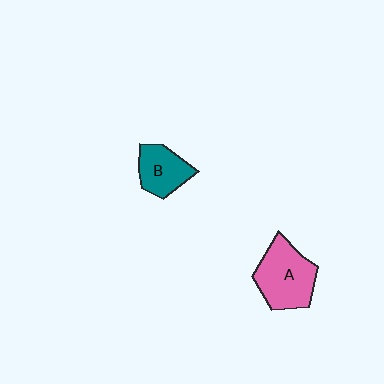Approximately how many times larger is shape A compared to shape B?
Approximately 1.5 times.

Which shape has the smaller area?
Shape B (teal).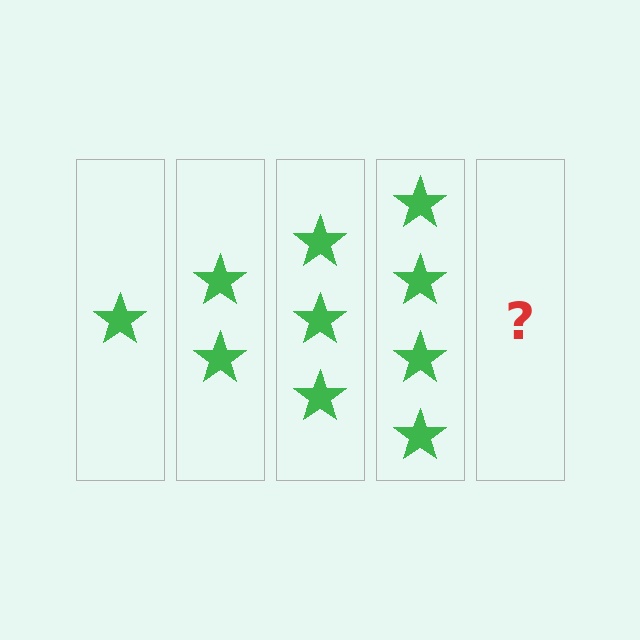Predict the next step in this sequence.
The next step is 5 stars.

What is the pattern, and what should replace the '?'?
The pattern is that each step adds one more star. The '?' should be 5 stars.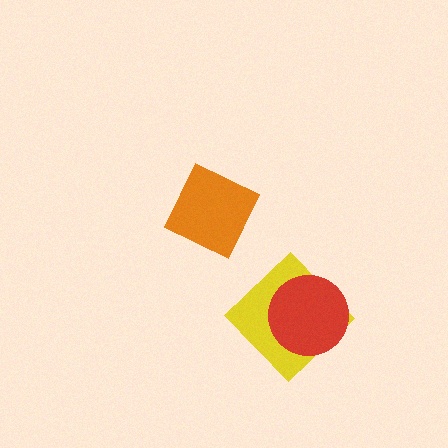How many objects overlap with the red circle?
1 object overlaps with the red circle.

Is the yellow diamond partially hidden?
Yes, it is partially covered by another shape.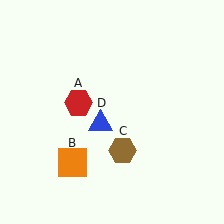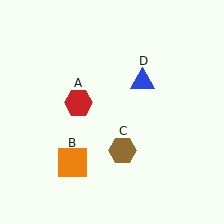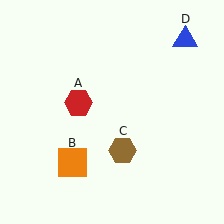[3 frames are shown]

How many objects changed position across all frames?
1 object changed position: blue triangle (object D).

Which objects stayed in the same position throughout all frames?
Red hexagon (object A) and orange square (object B) and brown hexagon (object C) remained stationary.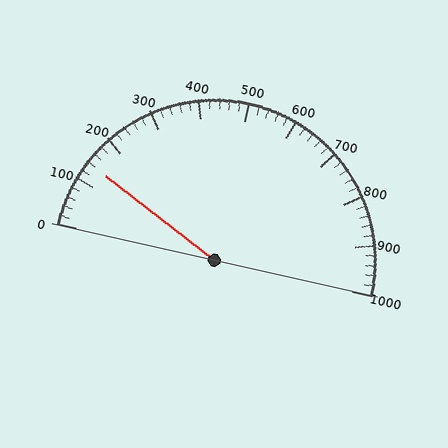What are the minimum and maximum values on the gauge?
The gauge ranges from 0 to 1000.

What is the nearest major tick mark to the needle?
The nearest major tick mark is 100.